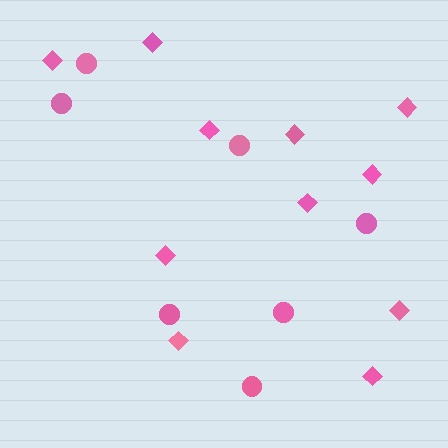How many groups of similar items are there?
There are 2 groups: one group of circles (7) and one group of diamonds (11).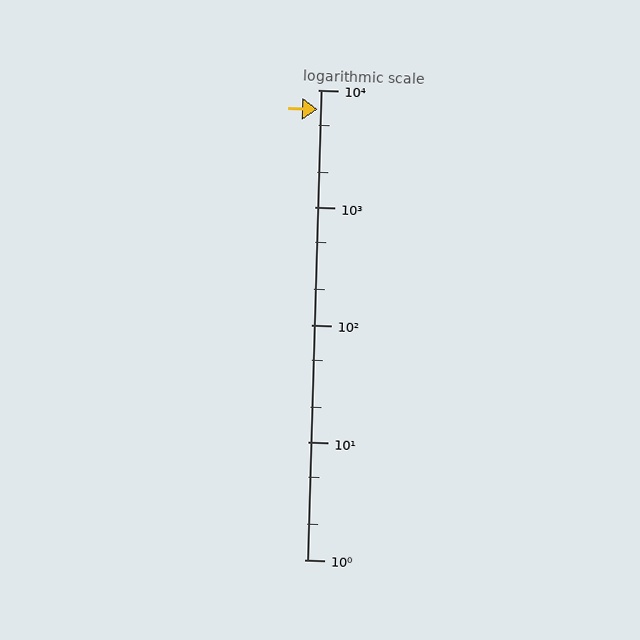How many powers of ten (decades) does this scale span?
The scale spans 4 decades, from 1 to 10000.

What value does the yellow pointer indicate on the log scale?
The pointer indicates approximately 6800.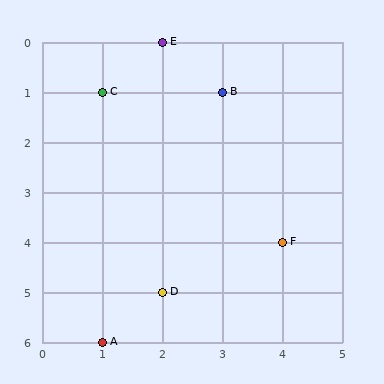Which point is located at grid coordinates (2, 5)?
Point D is at (2, 5).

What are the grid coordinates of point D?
Point D is at grid coordinates (2, 5).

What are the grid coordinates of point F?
Point F is at grid coordinates (4, 4).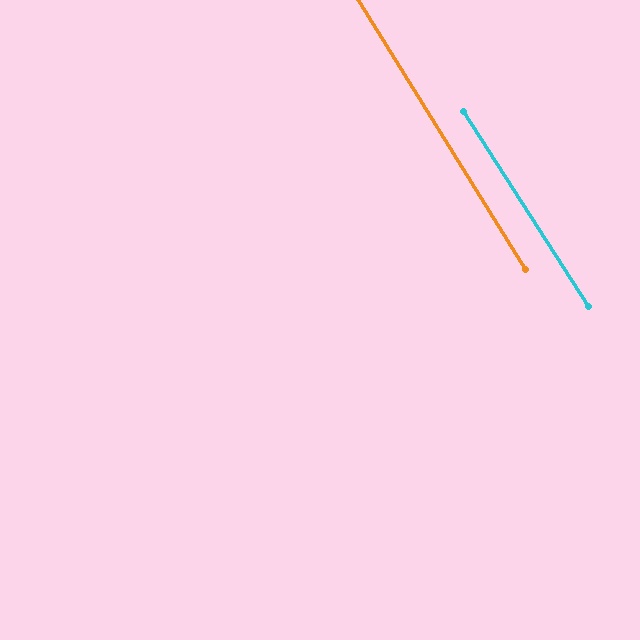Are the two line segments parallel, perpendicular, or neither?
Parallel — their directions differ by only 1.2°.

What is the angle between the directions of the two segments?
Approximately 1 degree.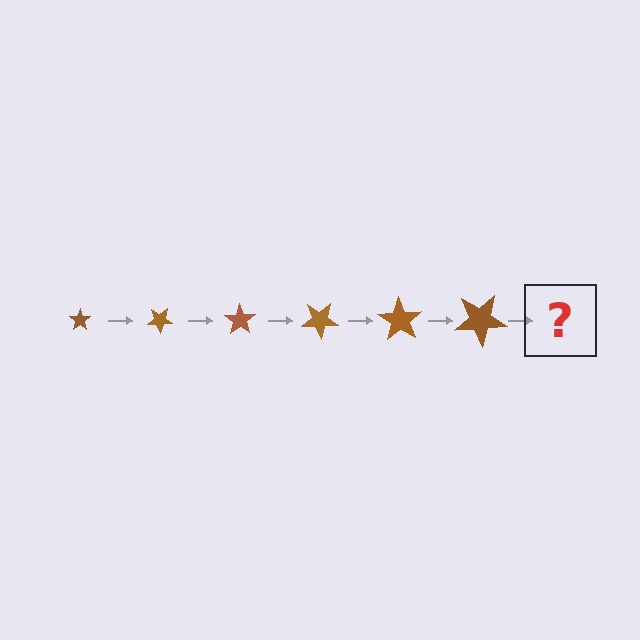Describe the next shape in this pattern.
It should be a star, larger than the previous one and rotated 210 degrees from the start.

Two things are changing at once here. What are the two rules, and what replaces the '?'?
The two rules are that the star grows larger each step and it rotates 35 degrees each step. The '?' should be a star, larger than the previous one and rotated 210 degrees from the start.